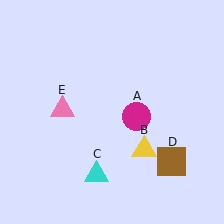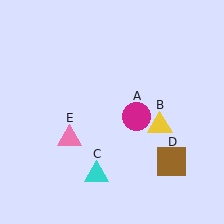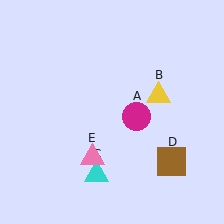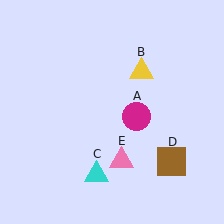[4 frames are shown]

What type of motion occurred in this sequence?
The yellow triangle (object B), pink triangle (object E) rotated counterclockwise around the center of the scene.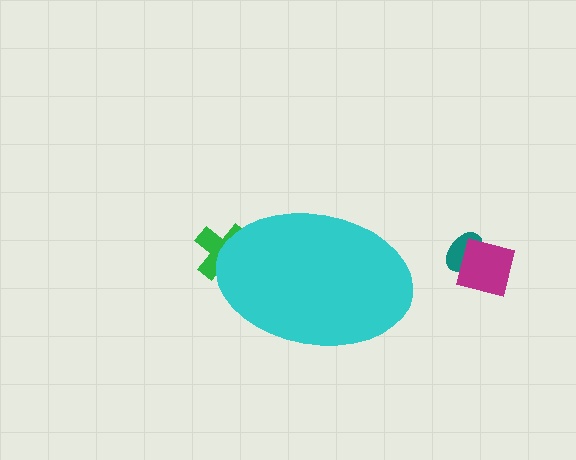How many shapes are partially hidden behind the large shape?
1 shape is partially hidden.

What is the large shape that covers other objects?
A cyan ellipse.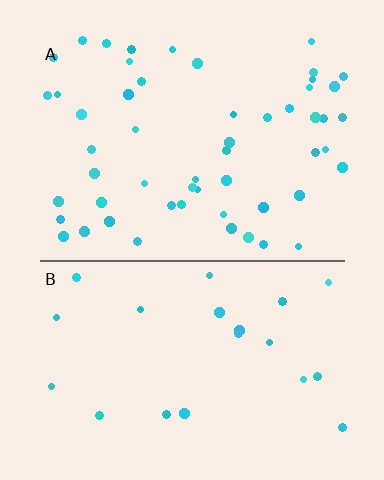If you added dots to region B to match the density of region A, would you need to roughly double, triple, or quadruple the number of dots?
Approximately triple.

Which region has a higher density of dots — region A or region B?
A (the top).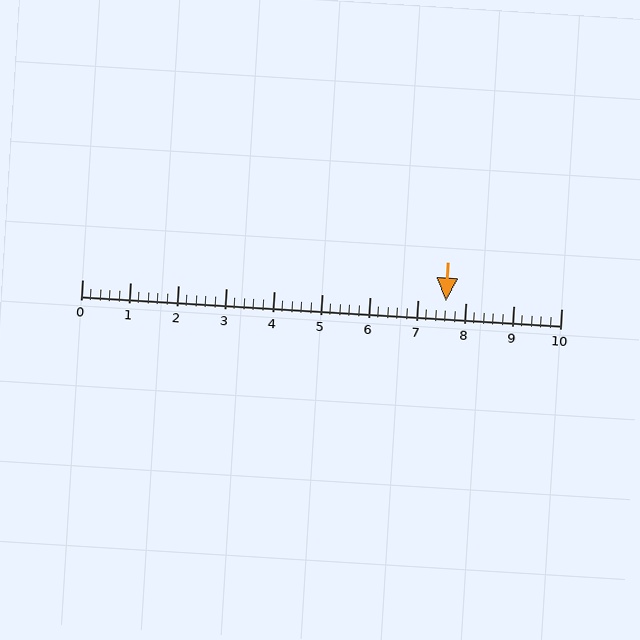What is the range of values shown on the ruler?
The ruler shows values from 0 to 10.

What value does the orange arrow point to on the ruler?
The orange arrow points to approximately 7.6.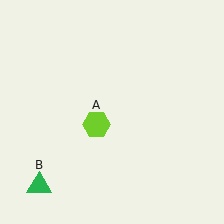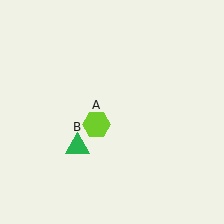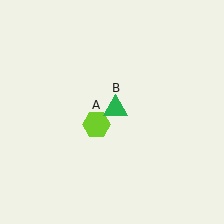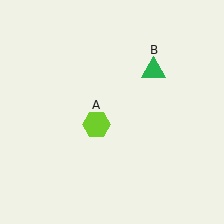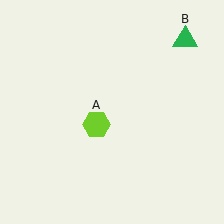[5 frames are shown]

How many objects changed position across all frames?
1 object changed position: green triangle (object B).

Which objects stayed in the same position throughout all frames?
Lime hexagon (object A) remained stationary.